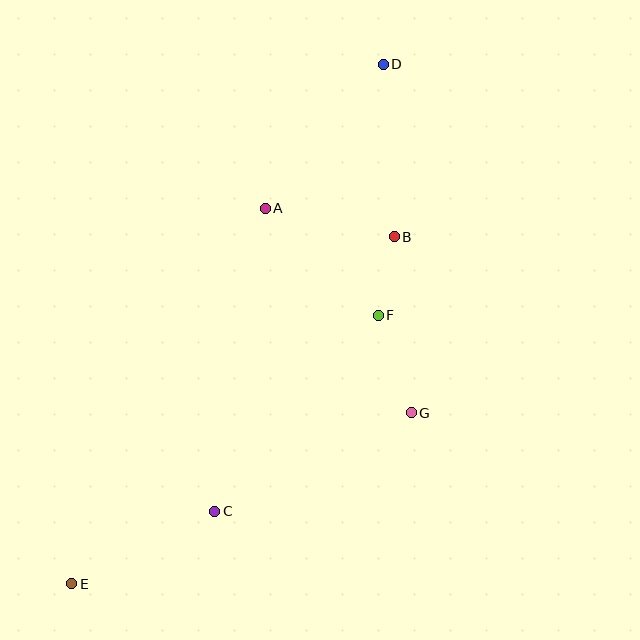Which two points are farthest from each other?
Points D and E are farthest from each other.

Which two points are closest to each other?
Points B and F are closest to each other.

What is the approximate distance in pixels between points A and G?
The distance between A and G is approximately 252 pixels.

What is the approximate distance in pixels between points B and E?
The distance between B and E is approximately 474 pixels.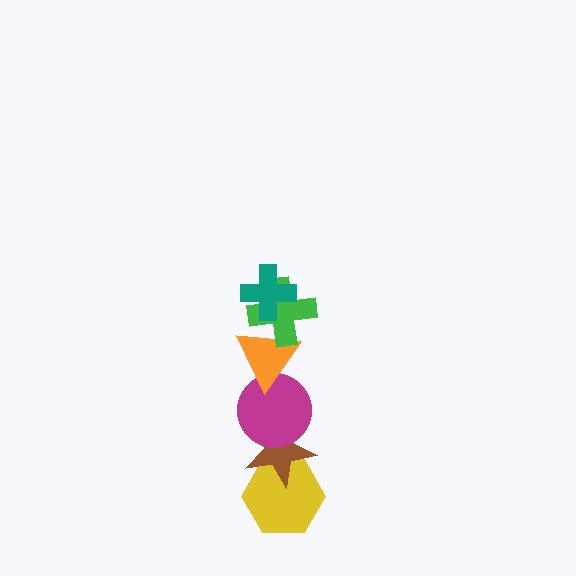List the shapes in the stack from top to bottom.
From top to bottom: the teal cross, the green cross, the orange triangle, the magenta circle, the brown star, the yellow hexagon.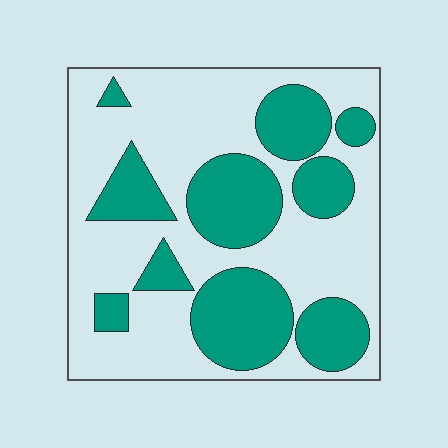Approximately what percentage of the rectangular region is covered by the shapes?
Approximately 35%.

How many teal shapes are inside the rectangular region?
10.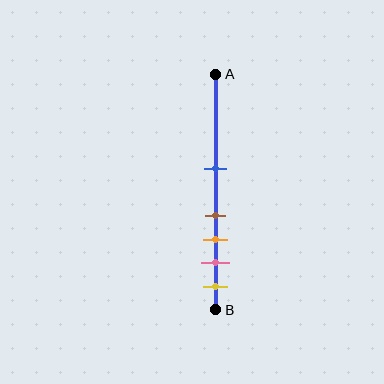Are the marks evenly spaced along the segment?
No, the marks are not evenly spaced.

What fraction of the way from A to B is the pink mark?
The pink mark is approximately 80% (0.8) of the way from A to B.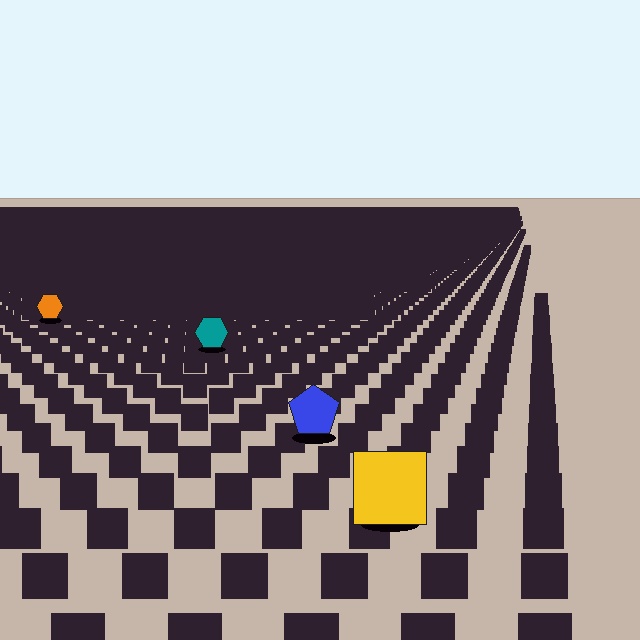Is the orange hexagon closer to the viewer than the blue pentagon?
No. The blue pentagon is closer — you can tell from the texture gradient: the ground texture is coarser near it.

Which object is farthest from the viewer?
The orange hexagon is farthest from the viewer. It appears smaller and the ground texture around it is denser.